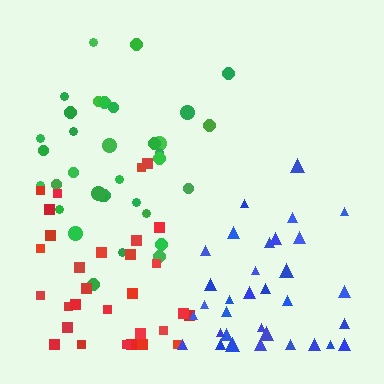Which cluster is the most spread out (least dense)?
Red.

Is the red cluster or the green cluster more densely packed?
Green.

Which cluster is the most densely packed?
Blue.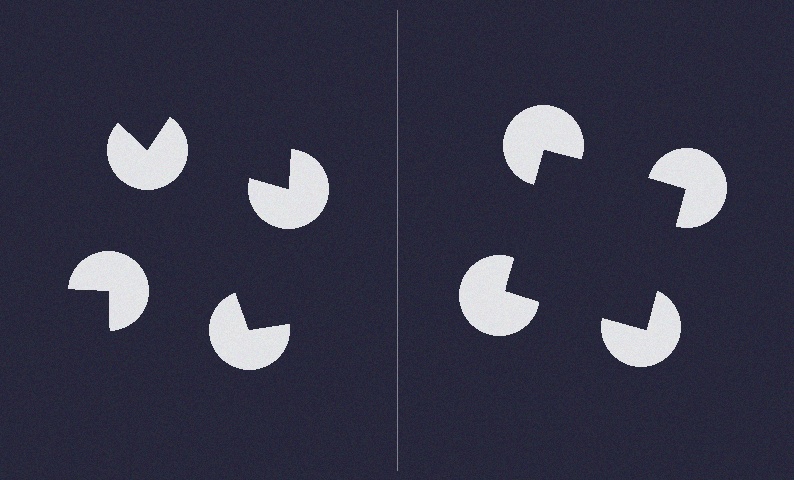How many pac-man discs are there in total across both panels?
8 — 4 on each side.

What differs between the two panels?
The pac-man discs are positioned identically on both sides; only the wedge orientations differ. On the right they align to a square; on the left they are misaligned.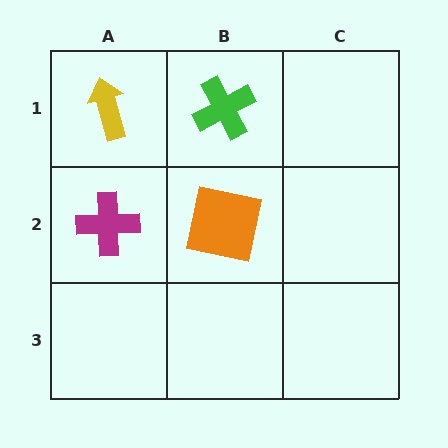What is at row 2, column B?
An orange square.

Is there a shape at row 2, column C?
No, that cell is empty.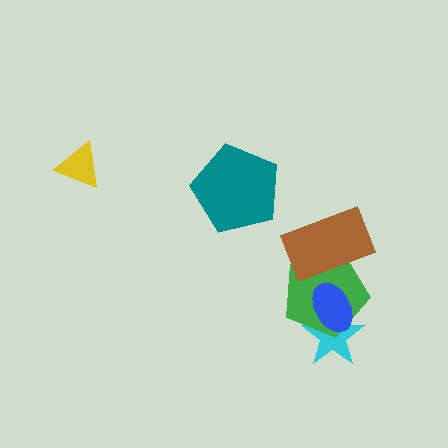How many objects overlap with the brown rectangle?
1 object overlaps with the brown rectangle.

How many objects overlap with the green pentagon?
3 objects overlap with the green pentagon.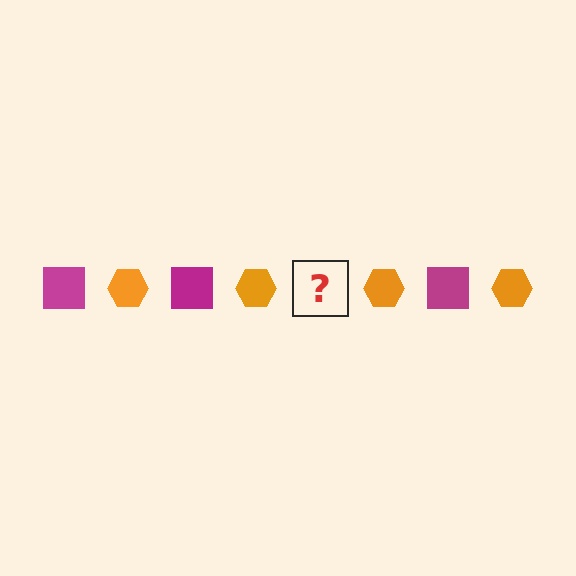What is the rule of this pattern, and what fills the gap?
The rule is that the pattern alternates between magenta square and orange hexagon. The gap should be filled with a magenta square.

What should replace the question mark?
The question mark should be replaced with a magenta square.